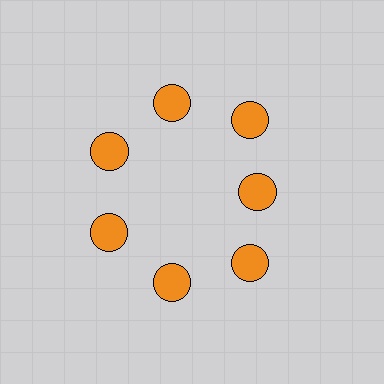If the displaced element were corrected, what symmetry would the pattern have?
It would have 7-fold rotational symmetry — the pattern would map onto itself every 51 degrees.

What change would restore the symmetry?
The symmetry would be restored by moving it outward, back onto the ring so that all 7 circles sit at equal angles and equal distance from the center.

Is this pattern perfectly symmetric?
No. The 7 orange circles are arranged in a ring, but one element near the 3 o'clock position is pulled inward toward the center, breaking the 7-fold rotational symmetry.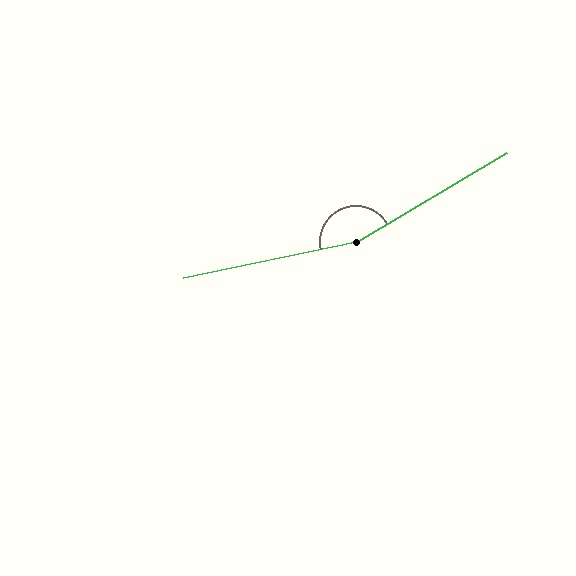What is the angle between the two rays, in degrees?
Approximately 161 degrees.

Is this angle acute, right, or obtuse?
It is obtuse.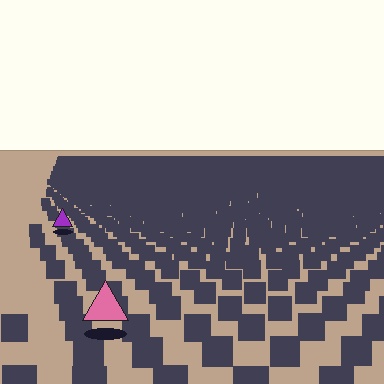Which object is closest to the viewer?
The pink triangle is closest. The texture marks near it are larger and more spread out.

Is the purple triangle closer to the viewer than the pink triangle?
No. The pink triangle is closer — you can tell from the texture gradient: the ground texture is coarser near it.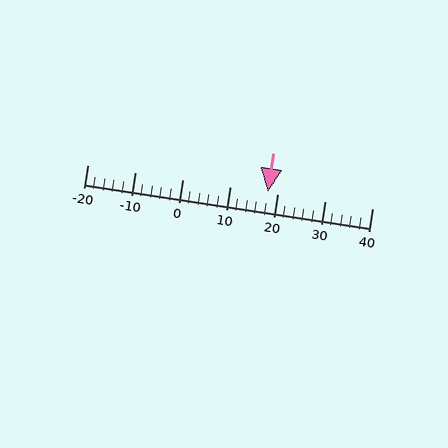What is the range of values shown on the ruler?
The ruler shows values from -20 to 40.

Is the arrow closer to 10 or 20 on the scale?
The arrow is closer to 20.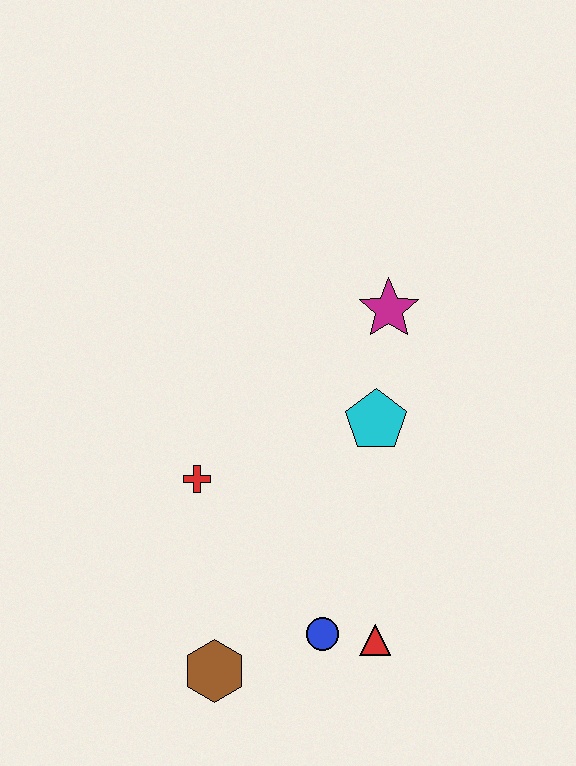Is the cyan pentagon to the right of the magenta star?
No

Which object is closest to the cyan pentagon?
The magenta star is closest to the cyan pentagon.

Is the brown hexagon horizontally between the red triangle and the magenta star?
No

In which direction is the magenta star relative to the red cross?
The magenta star is to the right of the red cross.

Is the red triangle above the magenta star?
No